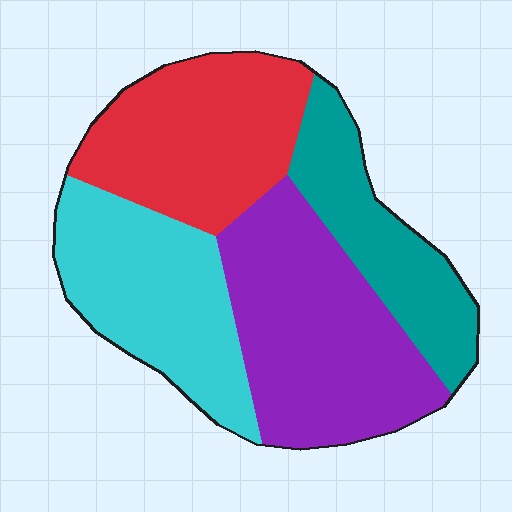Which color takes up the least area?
Teal, at roughly 20%.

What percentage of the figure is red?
Red covers around 25% of the figure.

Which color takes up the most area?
Purple, at roughly 30%.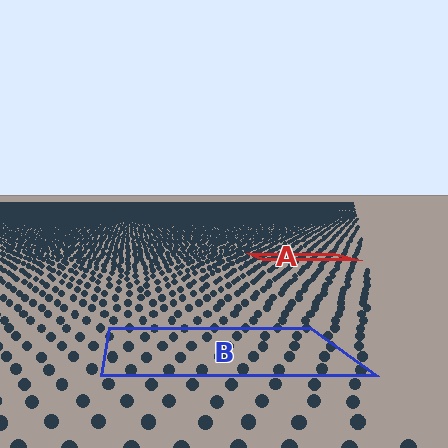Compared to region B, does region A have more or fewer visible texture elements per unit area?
Region A has more texture elements per unit area — they are packed more densely because it is farther away.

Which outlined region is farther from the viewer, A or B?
Region A is farther from the viewer — the texture elements inside it appear smaller and more densely packed.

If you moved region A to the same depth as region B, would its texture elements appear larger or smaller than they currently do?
They would appear larger. At a closer depth, the same texture elements are projected at a bigger on-screen size.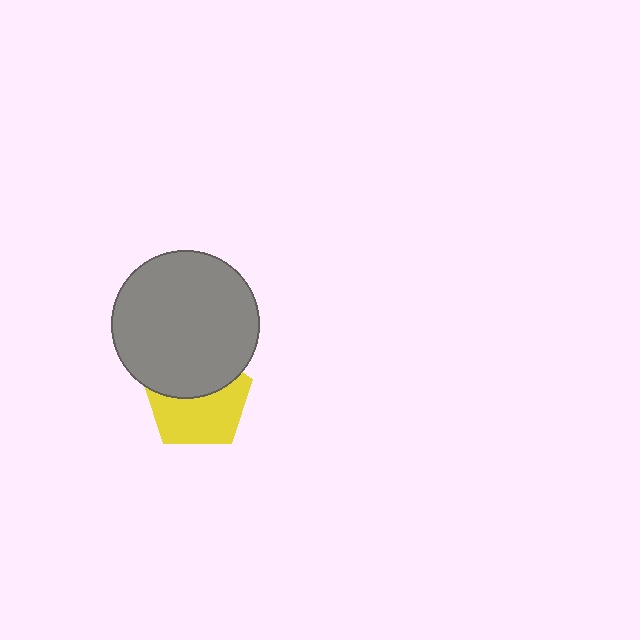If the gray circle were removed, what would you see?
You would see the complete yellow pentagon.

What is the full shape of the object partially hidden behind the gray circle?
The partially hidden object is a yellow pentagon.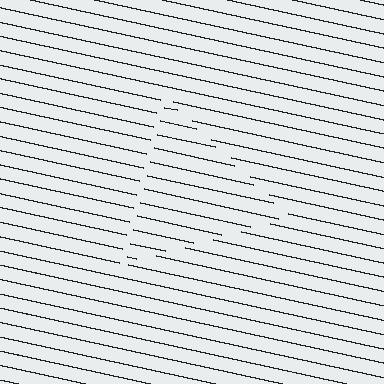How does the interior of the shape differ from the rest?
The interior of the shape contains the same grating, shifted by half a period — the contour is defined by the phase discontinuity where line-ends from the inner and outer gratings abut.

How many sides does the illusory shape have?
3 sides — the line-ends trace a triangle.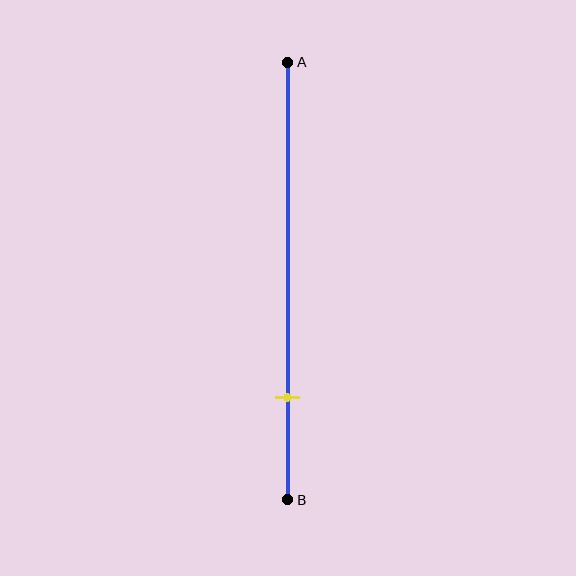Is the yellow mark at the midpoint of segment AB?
No, the mark is at about 75% from A, not at the 50% midpoint.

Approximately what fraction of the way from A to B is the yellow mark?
The yellow mark is approximately 75% of the way from A to B.